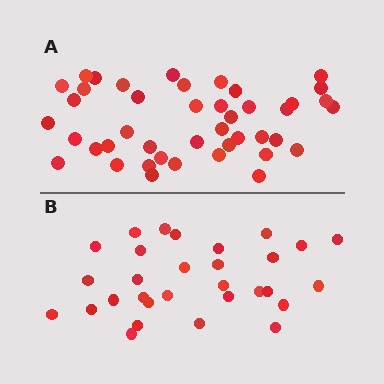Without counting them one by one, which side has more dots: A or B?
Region A (the top region) has more dots.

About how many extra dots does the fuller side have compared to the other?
Region A has approximately 15 more dots than region B.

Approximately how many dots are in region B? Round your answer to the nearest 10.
About 30 dots.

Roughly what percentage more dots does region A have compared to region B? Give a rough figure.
About 45% more.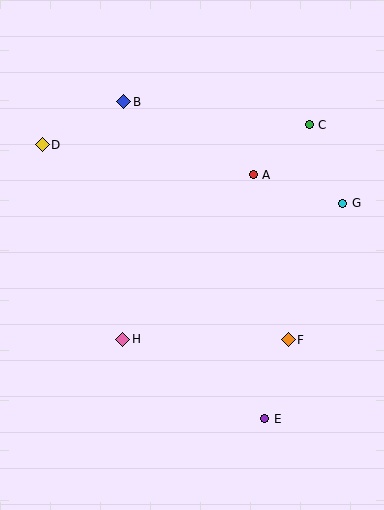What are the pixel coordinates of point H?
Point H is at (123, 339).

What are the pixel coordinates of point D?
Point D is at (42, 145).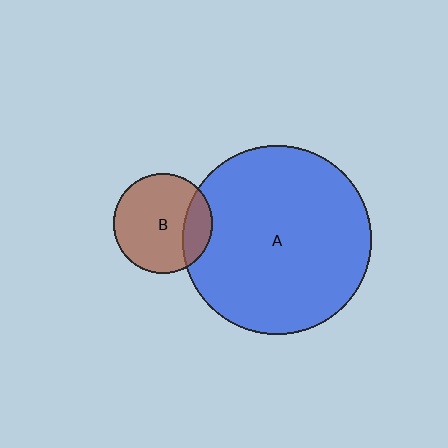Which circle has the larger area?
Circle A (blue).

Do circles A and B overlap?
Yes.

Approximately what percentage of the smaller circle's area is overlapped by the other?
Approximately 20%.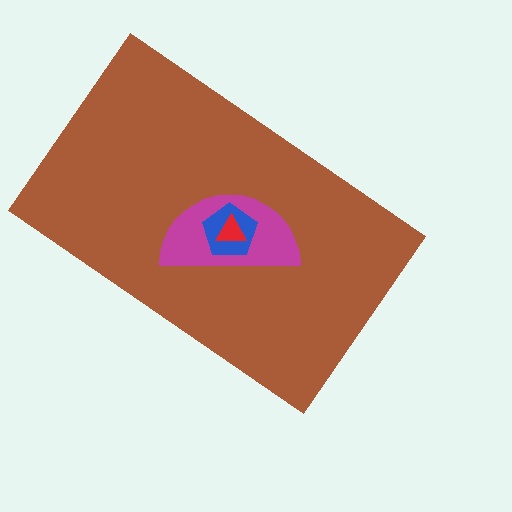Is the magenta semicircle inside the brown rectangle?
Yes.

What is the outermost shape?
The brown rectangle.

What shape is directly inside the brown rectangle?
The magenta semicircle.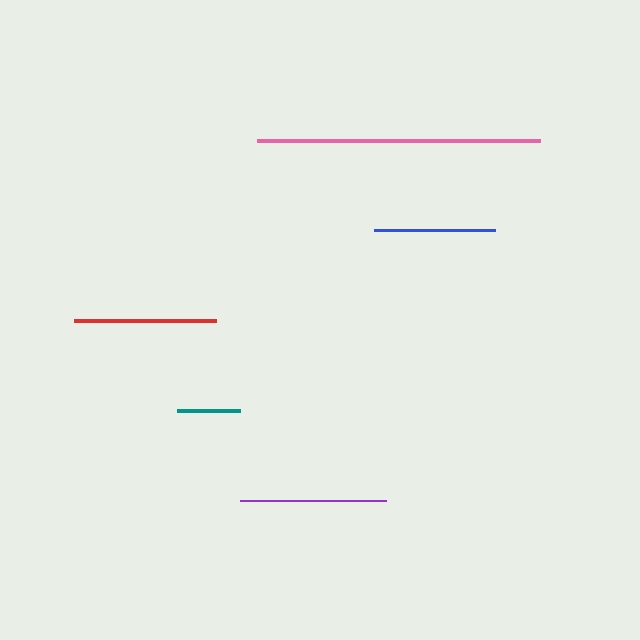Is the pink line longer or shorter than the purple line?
The pink line is longer than the purple line.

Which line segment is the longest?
The pink line is the longest at approximately 283 pixels.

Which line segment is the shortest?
The teal line is the shortest at approximately 63 pixels.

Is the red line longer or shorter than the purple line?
The purple line is longer than the red line.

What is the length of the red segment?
The red segment is approximately 143 pixels long.